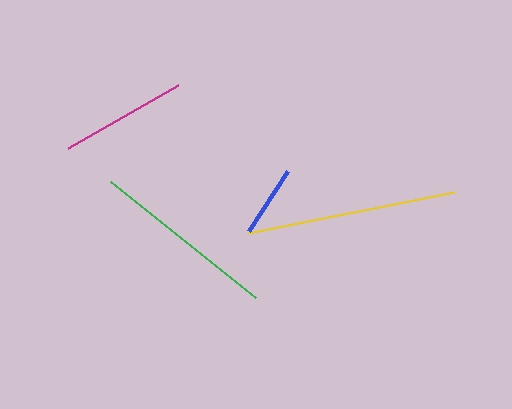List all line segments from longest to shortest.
From longest to shortest: yellow, green, magenta, blue.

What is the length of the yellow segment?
The yellow segment is approximately 211 pixels long.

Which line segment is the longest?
The yellow line is the longest at approximately 211 pixels.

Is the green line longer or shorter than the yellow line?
The yellow line is longer than the green line.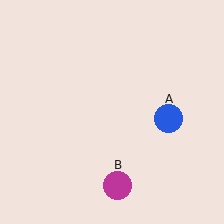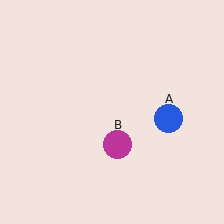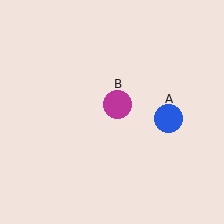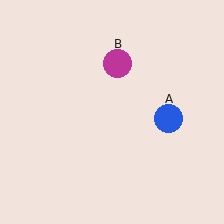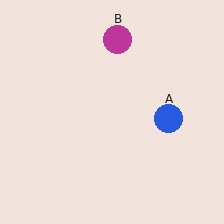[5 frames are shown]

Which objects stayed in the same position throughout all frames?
Blue circle (object A) remained stationary.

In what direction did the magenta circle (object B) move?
The magenta circle (object B) moved up.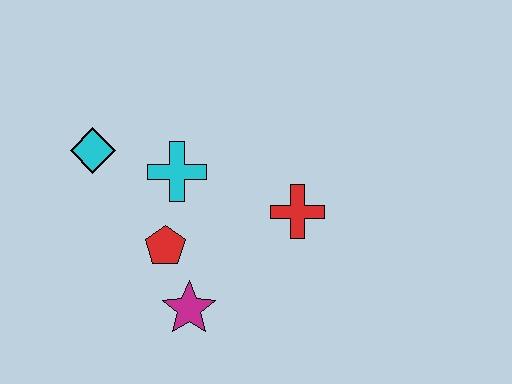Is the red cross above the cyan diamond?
No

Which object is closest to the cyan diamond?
The cyan cross is closest to the cyan diamond.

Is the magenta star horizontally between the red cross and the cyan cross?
Yes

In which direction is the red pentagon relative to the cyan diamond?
The red pentagon is below the cyan diamond.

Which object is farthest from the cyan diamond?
The red cross is farthest from the cyan diamond.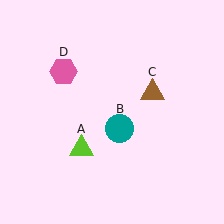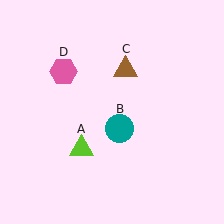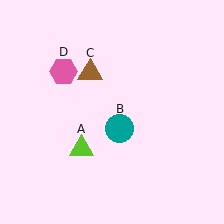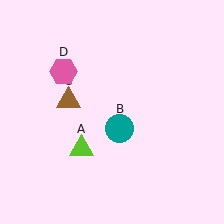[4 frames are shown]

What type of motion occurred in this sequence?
The brown triangle (object C) rotated counterclockwise around the center of the scene.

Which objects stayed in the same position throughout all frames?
Lime triangle (object A) and teal circle (object B) and pink hexagon (object D) remained stationary.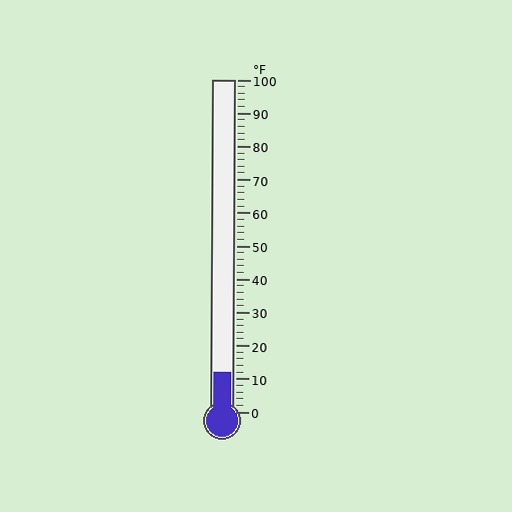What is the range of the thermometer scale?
The thermometer scale ranges from 0°F to 100°F.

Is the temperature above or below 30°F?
The temperature is below 30°F.